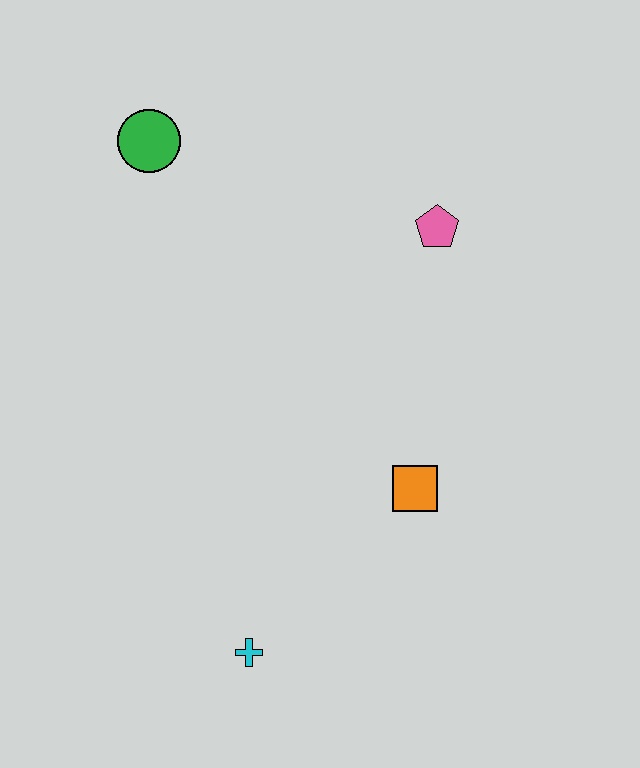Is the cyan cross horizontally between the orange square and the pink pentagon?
No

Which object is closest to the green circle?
The pink pentagon is closest to the green circle.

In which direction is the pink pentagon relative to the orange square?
The pink pentagon is above the orange square.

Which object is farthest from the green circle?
The cyan cross is farthest from the green circle.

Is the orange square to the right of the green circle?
Yes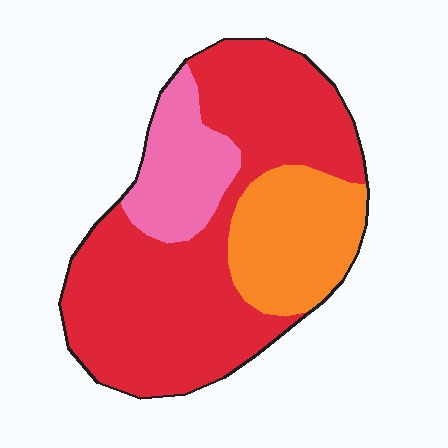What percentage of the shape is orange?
Orange covers about 20% of the shape.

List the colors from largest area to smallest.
From largest to smallest: red, orange, pink.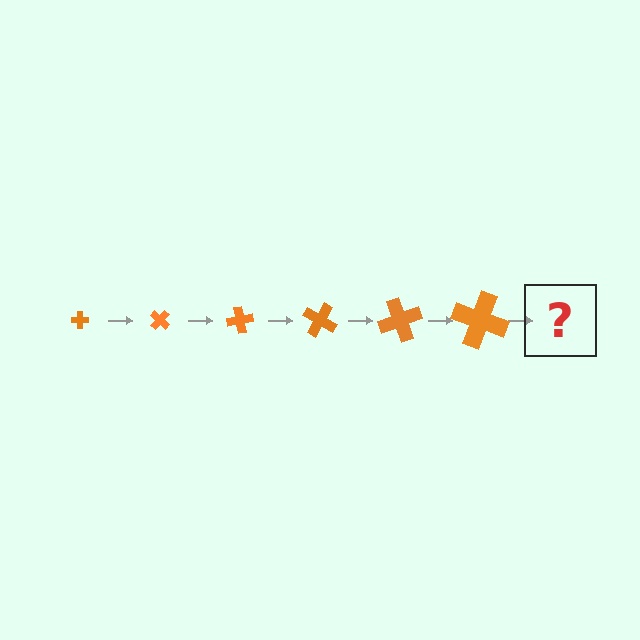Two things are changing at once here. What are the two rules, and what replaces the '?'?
The two rules are that the cross grows larger each step and it rotates 40 degrees each step. The '?' should be a cross, larger than the previous one and rotated 240 degrees from the start.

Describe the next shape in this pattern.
It should be a cross, larger than the previous one and rotated 240 degrees from the start.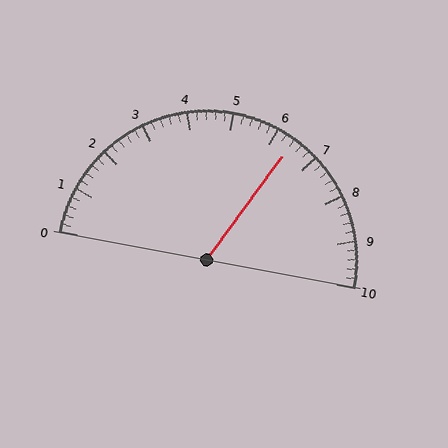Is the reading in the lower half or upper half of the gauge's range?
The reading is in the upper half of the range (0 to 10).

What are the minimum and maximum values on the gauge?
The gauge ranges from 0 to 10.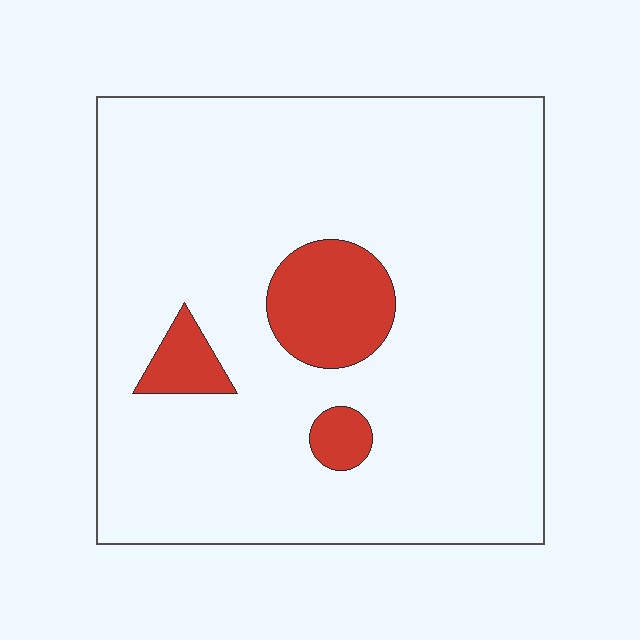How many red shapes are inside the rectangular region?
3.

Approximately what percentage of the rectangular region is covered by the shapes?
Approximately 10%.